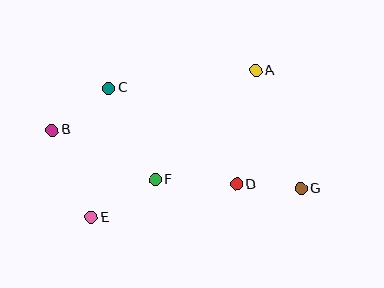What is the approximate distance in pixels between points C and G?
The distance between C and G is approximately 217 pixels.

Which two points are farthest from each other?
Points B and G are farthest from each other.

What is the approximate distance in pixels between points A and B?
The distance between A and B is approximately 212 pixels.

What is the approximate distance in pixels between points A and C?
The distance between A and C is approximately 148 pixels.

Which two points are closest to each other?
Points D and G are closest to each other.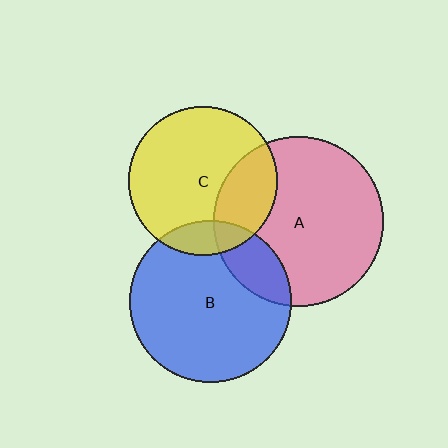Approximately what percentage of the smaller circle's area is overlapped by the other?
Approximately 25%.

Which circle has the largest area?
Circle A (pink).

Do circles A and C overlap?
Yes.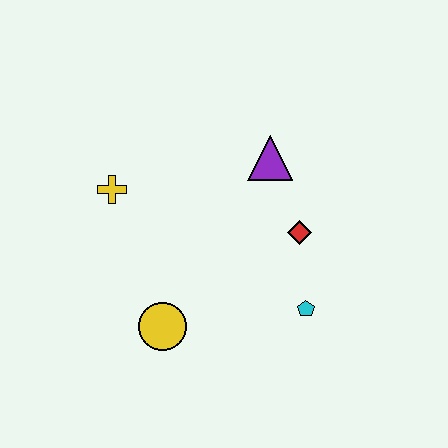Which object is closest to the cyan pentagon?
The red diamond is closest to the cyan pentagon.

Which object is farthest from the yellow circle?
The purple triangle is farthest from the yellow circle.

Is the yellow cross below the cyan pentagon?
No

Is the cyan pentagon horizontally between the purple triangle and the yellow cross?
No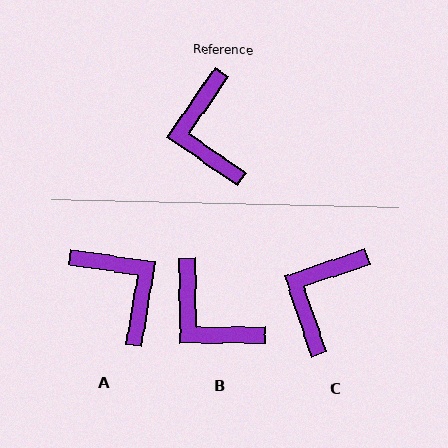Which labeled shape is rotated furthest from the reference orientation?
A, about 155 degrees away.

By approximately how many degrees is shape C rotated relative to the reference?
Approximately 37 degrees clockwise.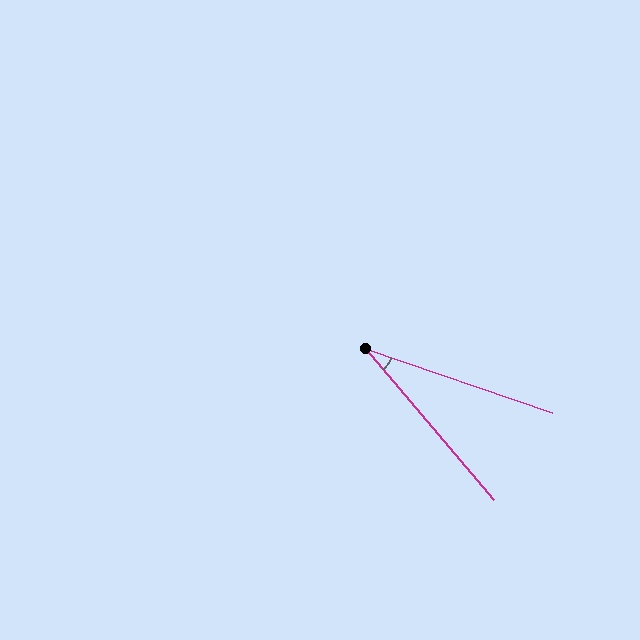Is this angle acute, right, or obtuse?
It is acute.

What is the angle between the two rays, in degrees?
Approximately 31 degrees.